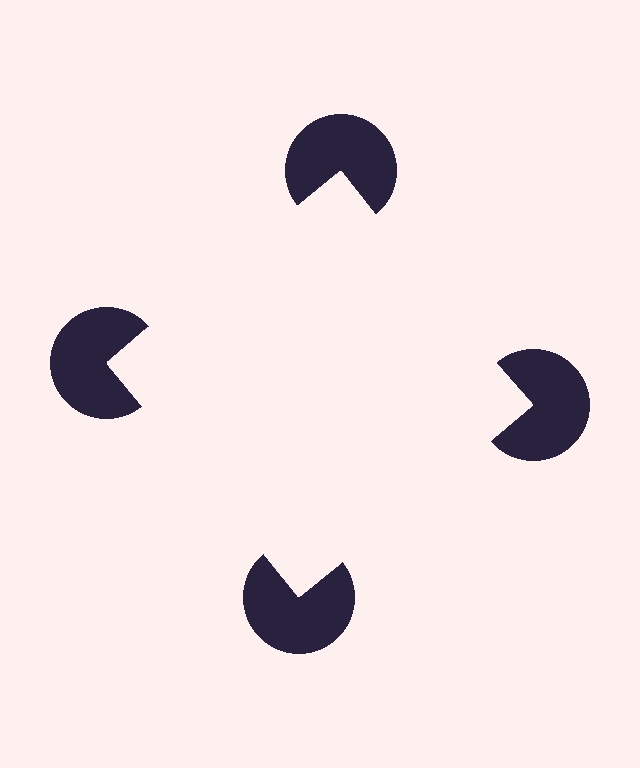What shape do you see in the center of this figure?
An illusory square — its edges are inferred from the aligned wedge cuts in the pac-man discs, not physically drawn.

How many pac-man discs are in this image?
There are 4 — one at each vertex of the illusory square.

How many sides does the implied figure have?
4 sides.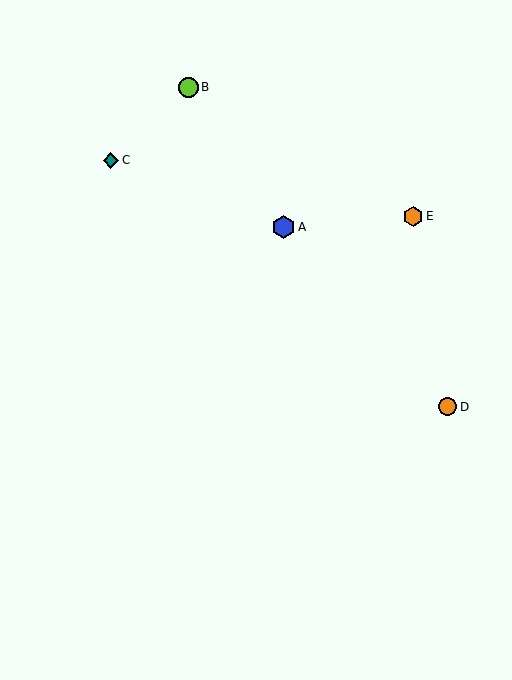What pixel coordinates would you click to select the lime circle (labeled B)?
Click at (188, 88) to select the lime circle B.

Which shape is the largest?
The blue hexagon (labeled A) is the largest.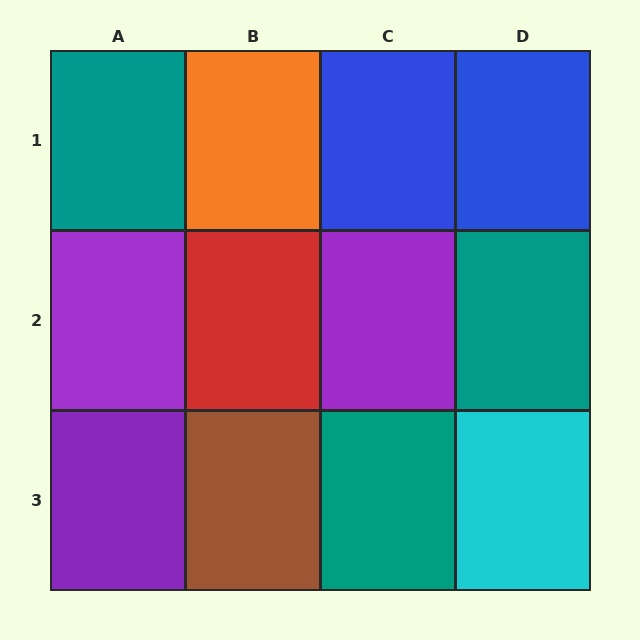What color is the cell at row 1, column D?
Blue.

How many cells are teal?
3 cells are teal.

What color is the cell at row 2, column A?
Purple.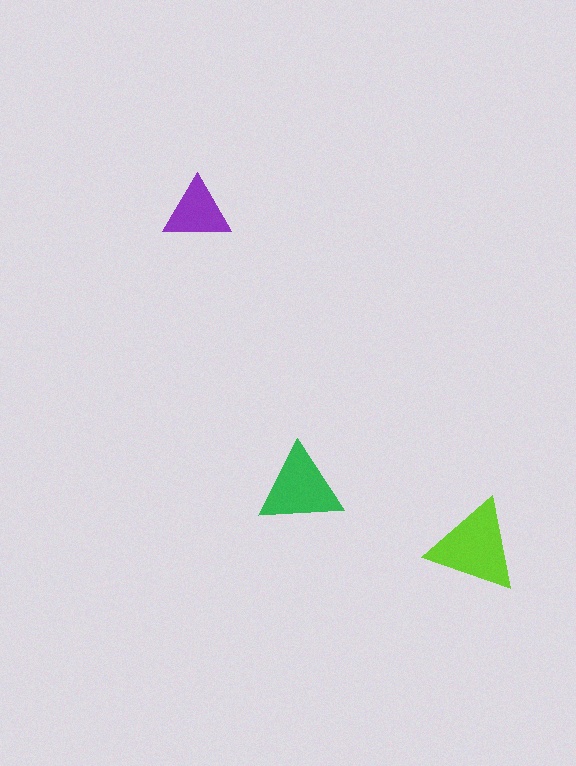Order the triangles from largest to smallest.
the lime one, the green one, the purple one.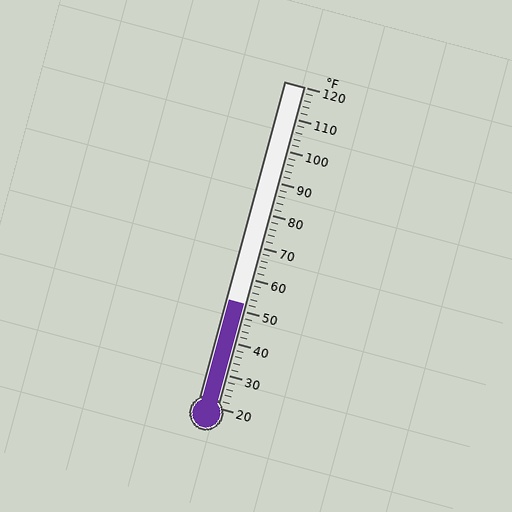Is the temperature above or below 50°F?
The temperature is above 50°F.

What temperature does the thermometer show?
The thermometer shows approximately 52°F.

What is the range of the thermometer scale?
The thermometer scale ranges from 20°F to 120°F.